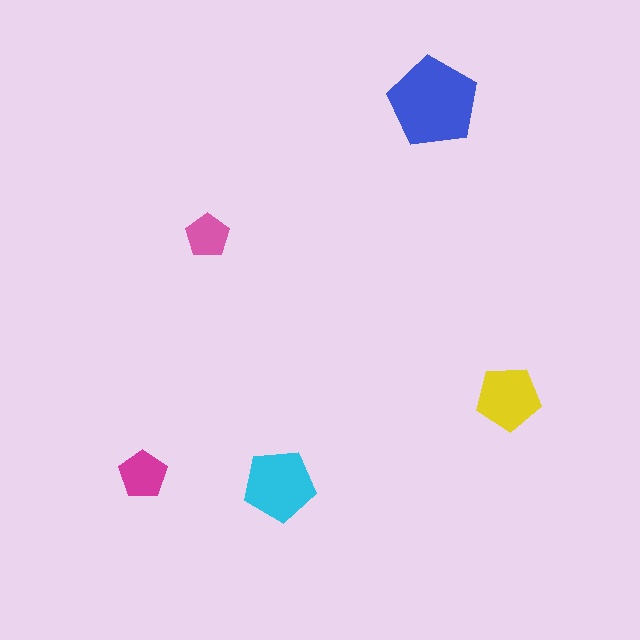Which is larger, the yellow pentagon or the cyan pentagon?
The cyan one.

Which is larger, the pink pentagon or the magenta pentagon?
The magenta one.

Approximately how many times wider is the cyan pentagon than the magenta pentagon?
About 1.5 times wider.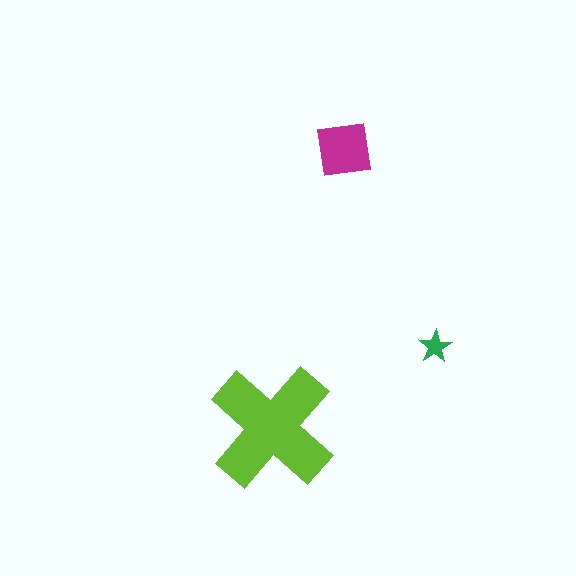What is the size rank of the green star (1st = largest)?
3rd.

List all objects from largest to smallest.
The lime cross, the magenta square, the green star.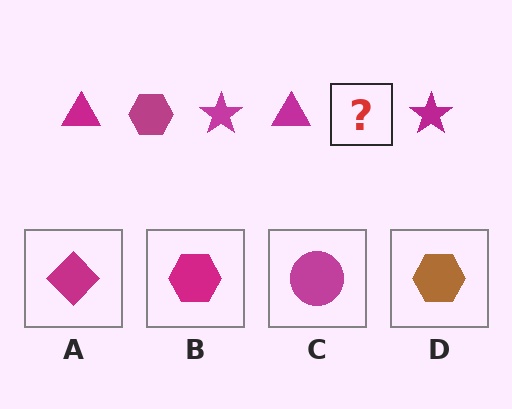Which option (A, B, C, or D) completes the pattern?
B.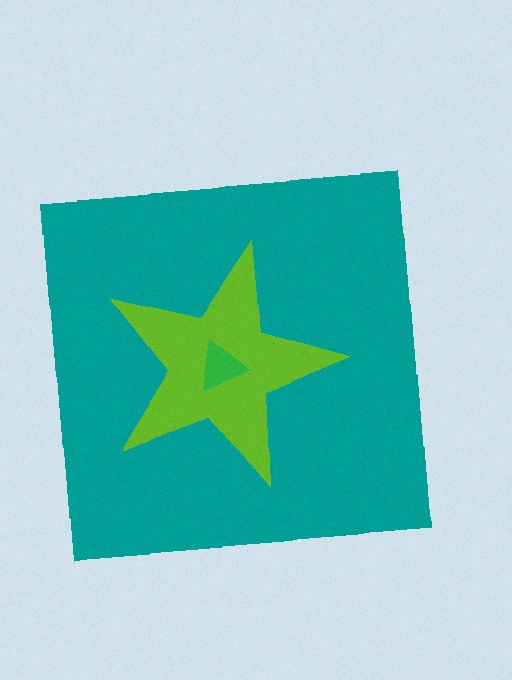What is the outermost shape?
The teal square.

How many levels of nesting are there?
3.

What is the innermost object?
The green triangle.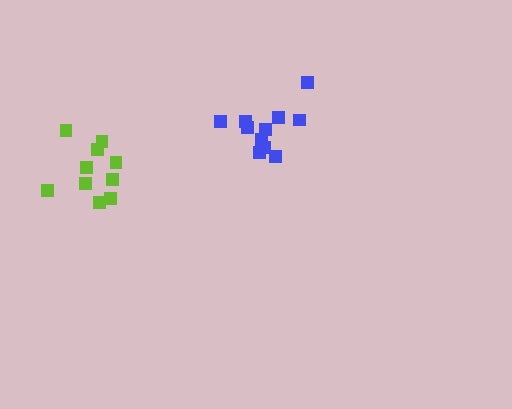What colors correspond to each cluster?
The clusters are colored: blue, lime.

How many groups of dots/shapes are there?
There are 2 groups.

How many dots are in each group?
Group 1: 11 dots, Group 2: 10 dots (21 total).